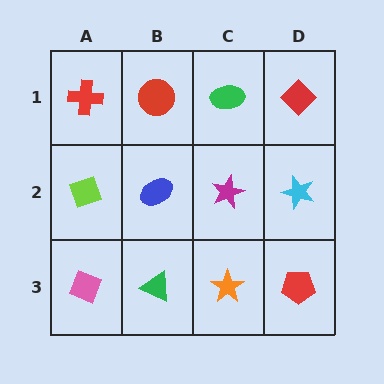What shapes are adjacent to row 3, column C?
A magenta star (row 2, column C), a green triangle (row 3, column B), a red pentagon (row 3, column D).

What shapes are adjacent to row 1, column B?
A blue ellipse (row 2, column B), a red cross (row 1, column A), a green ellipse (row 1, column C).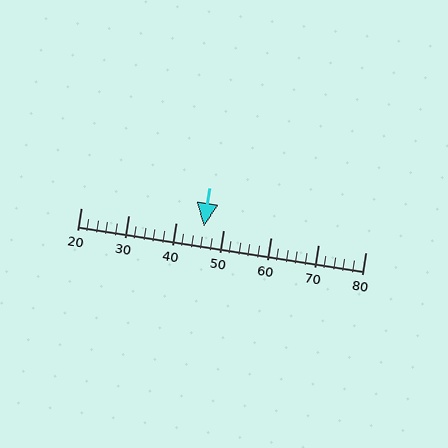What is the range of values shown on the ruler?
The ruler shows values from 20 to 80.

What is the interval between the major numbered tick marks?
The major tick marks are spaced 10 units apart.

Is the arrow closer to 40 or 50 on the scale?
The arrow is closer to 50.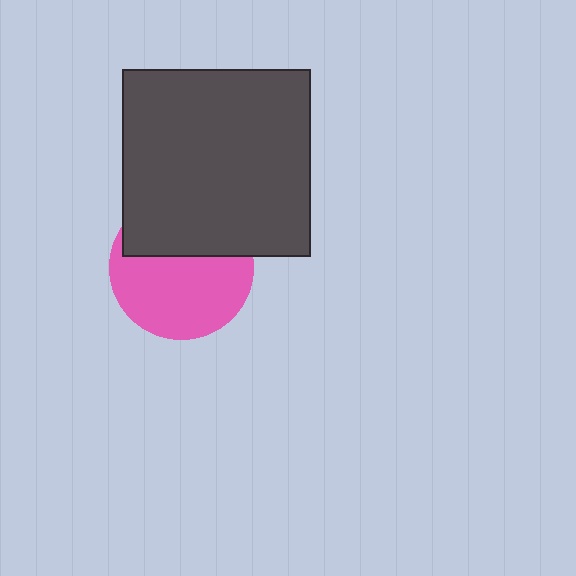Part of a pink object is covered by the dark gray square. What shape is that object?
It is a circle.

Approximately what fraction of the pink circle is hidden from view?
Roughly 40% of the pink circle is hidden behind the dark gray square.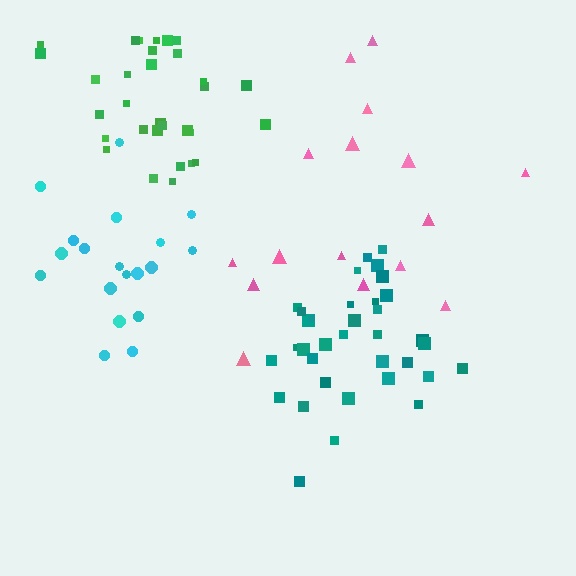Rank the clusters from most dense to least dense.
teal, green, cyan, pink.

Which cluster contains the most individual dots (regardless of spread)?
Teal (35).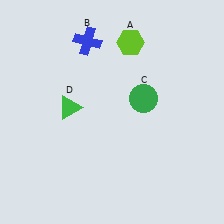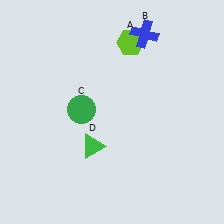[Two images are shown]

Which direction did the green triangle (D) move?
The green triangle (D) moved down.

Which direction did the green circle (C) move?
The green circle (C) moved left.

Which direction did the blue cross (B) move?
The blue cross (B) moved right.